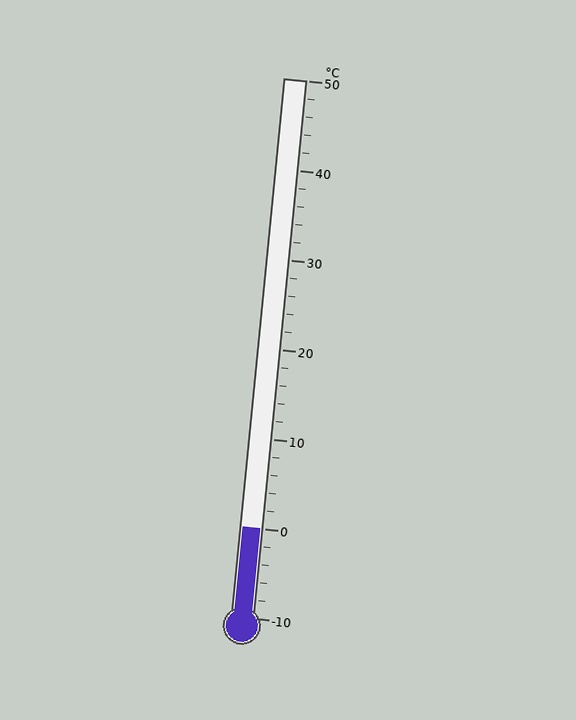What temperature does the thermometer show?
The thermometer shows approximately 0°C.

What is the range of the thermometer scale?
The thermometer scale ranges from -10°C to 50°C.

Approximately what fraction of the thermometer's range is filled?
The thermometer is filled to approximately 15% of its range.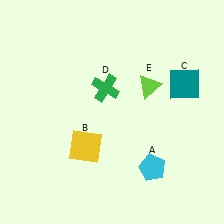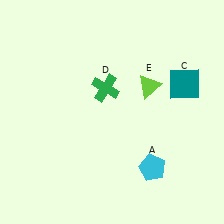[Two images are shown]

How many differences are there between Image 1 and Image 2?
There is 1 difference between the two images.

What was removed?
The yellow square (B) was removed in Image 2.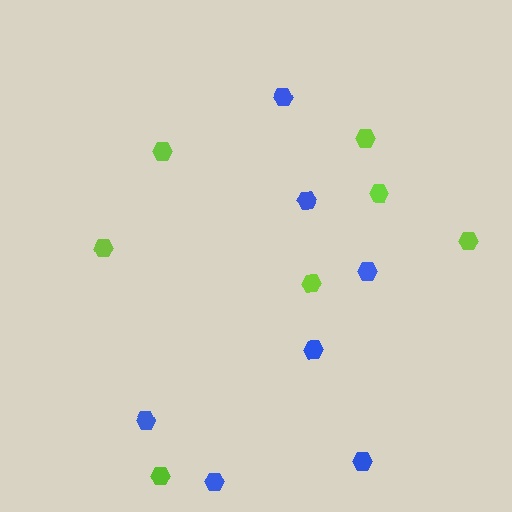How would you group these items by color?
There are 2 groups: one group of lime hexagons (7) and one group of blue hexagons (7).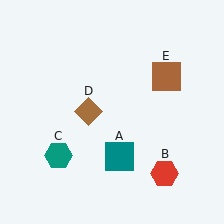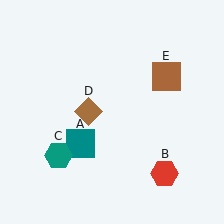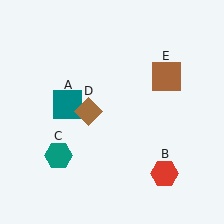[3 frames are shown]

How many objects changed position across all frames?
1 object changed position: teal square (object A).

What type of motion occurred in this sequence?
The teal square (object A) rotated clockwise around the center of the scene.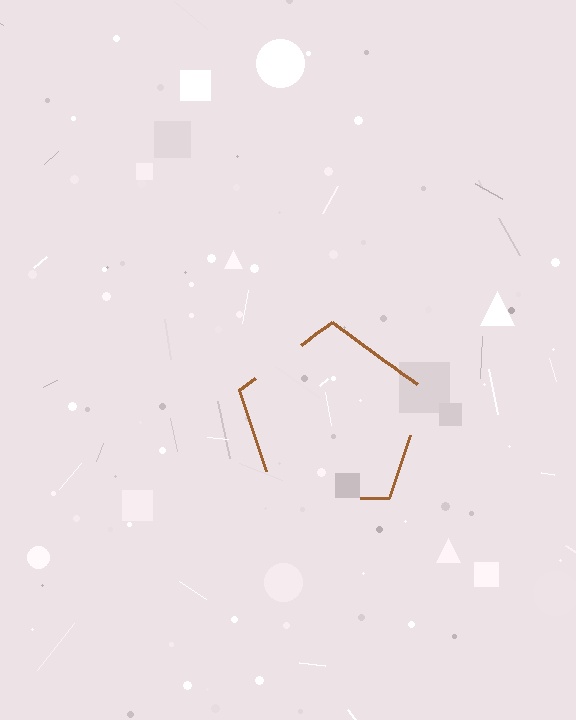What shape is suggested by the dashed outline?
The dashed outline suggests a pentagon.